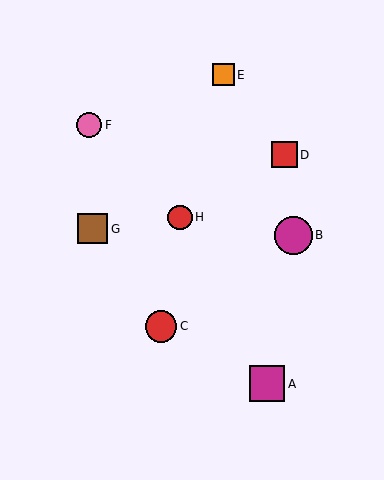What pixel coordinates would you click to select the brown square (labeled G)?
Click at (93, 229) to select the brown square G.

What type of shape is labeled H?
Shape H is a red circle.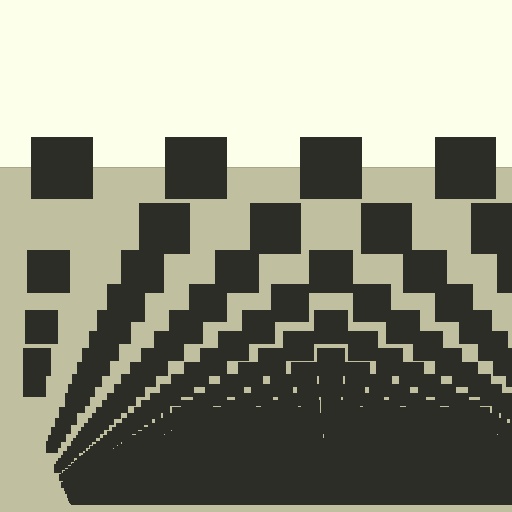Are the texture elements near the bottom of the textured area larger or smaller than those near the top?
Smaller. The gradient is inverted — elements near the bottom are smaller and denser.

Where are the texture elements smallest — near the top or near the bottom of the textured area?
Near the bottom.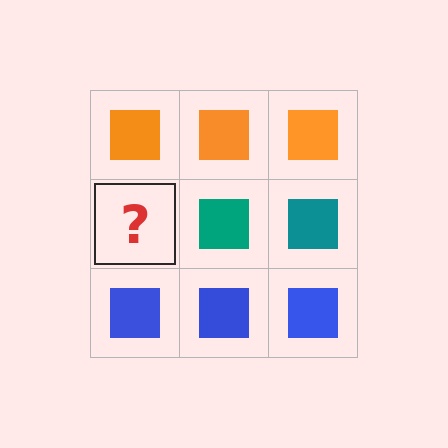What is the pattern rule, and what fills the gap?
The rule is that each row has a consistent color. The gap should be filled with a teal square.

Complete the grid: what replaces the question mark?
The question mark should be replaced with a teal square.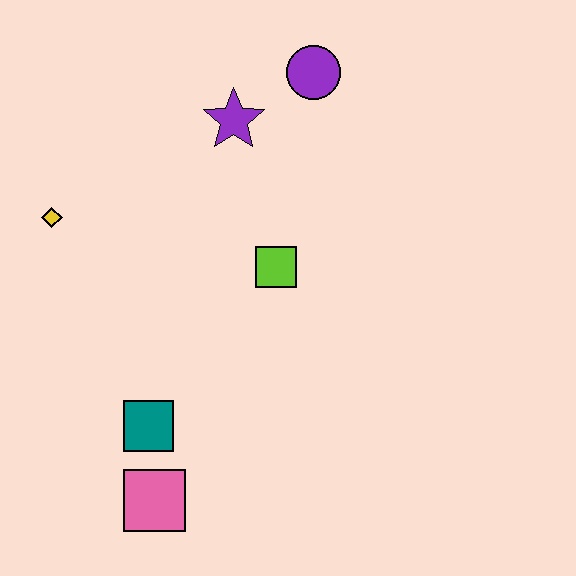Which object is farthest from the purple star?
The pink square is farthest from the purple star.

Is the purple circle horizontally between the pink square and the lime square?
No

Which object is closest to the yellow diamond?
The purple star is closest to the yellow diamond.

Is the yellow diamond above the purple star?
No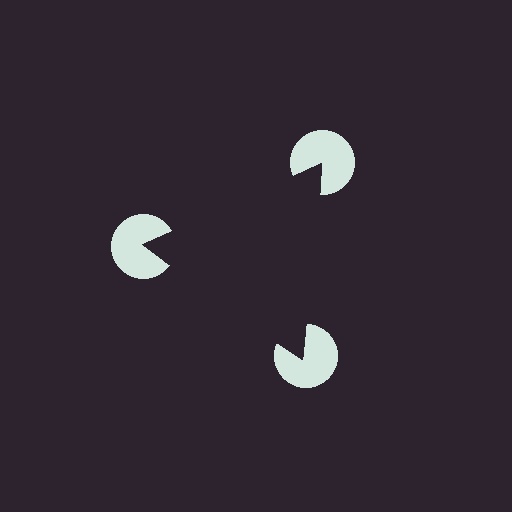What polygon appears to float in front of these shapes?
An illusory triangle — its edges are inferred from the aligned wedge cuts in the pac-man discs, not physically drawn.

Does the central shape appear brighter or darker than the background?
It typically appears slightly darker than the background, even though no actual brightness change is drawn.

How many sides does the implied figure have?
3 sides.